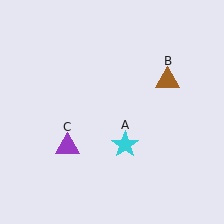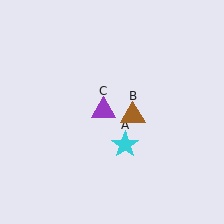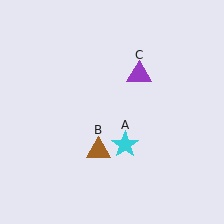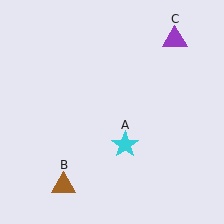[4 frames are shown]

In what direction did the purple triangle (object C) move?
The purple triangle (object C) moved up and to the right.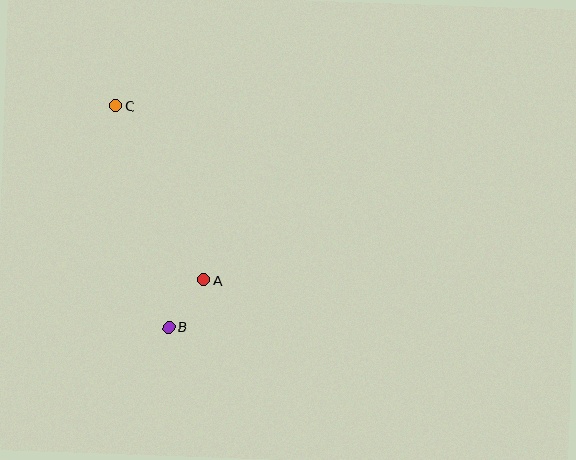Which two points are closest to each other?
Points A and B are closest to each other.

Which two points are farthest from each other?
Points B and C are farthest from each other.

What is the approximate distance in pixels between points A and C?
The distance between A and C is approximately 195 pixels.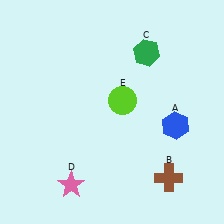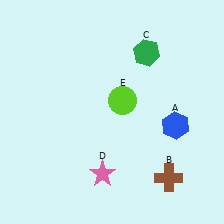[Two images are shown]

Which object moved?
The pink star (D) moved right.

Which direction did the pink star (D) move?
The pink star (D) moved right.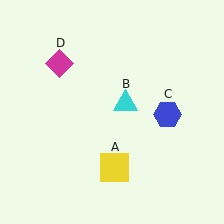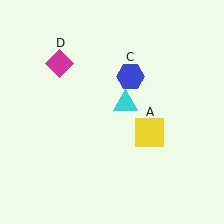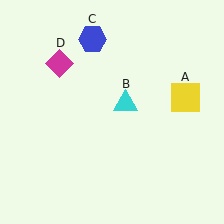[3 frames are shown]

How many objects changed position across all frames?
2 objects changed position: yellow square (object A), blue hexagon (object C).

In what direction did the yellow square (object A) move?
The yellow square (object A) moved up and to the right.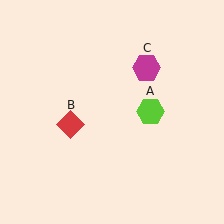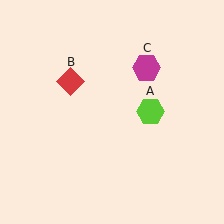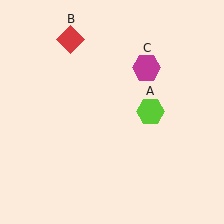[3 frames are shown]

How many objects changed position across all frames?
1 object changed position: red diamond (object B).